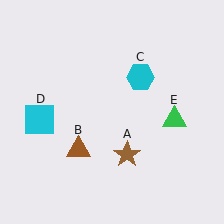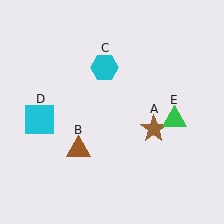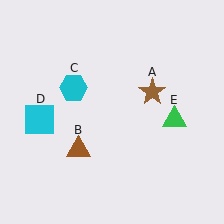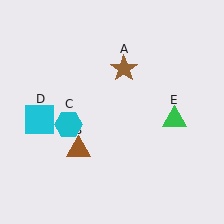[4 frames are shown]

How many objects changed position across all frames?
2 objects changed position: brown star (object A), cyan hexagon (object C).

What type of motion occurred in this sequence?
The brown star (object A), cyan hexagon (object C) rotated counterclockwise around the center of the scene.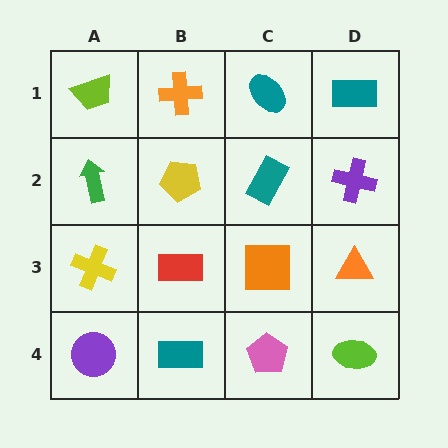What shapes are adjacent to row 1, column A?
A green arrow (row 2, column A), an orange cross (row 1, column B).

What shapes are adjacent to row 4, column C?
An orange square (row 3, column C), a teal rectangle (row 4, column B), a lime ellipse (row 4, column D).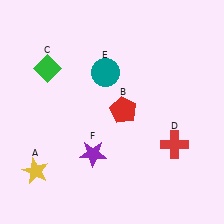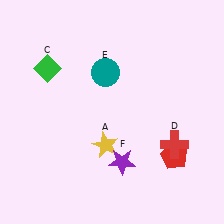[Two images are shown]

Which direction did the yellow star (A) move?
The yellow star (A) moved right.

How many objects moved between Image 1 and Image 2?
3 objects moved between the two images.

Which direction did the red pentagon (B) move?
The red pentagon (B) moved right.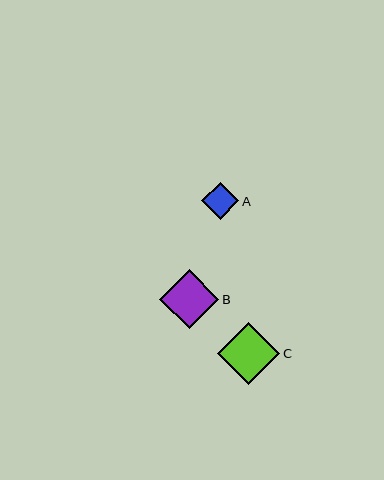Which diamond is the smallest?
Diamond A is the smallest with a size of approximately 37 pixels.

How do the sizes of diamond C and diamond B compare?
Diamond C and diamond B are approximately the same size.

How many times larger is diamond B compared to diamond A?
Diamond B is approximately 1.6 times the size of diamond A.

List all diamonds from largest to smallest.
From largest to smallest: C, B, A.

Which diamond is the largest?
Diamond C is the largest with a size of approximately 62 pixels.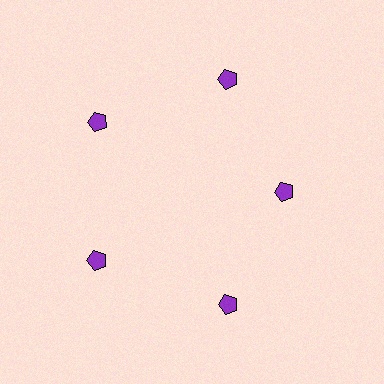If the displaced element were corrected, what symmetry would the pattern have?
It would have 5-fold rotational symmetry — the pattern would map onto itself every 72 degrees.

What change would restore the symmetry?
The symmetry would be restored by moving it outward, back onto the ring so that all 5 pentagons sit at equal angles and equal distance from the center.